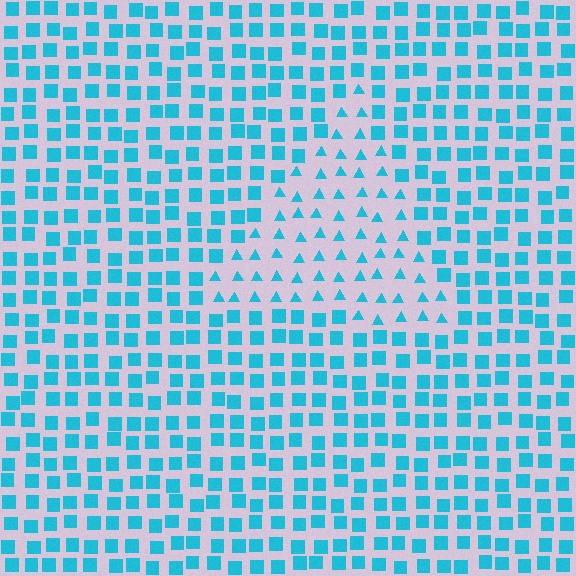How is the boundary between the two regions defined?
The boundary is defined by a change in element shape: triangles inside vs. squares outside. All elements share the same color and spacing.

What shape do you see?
I see a triangle.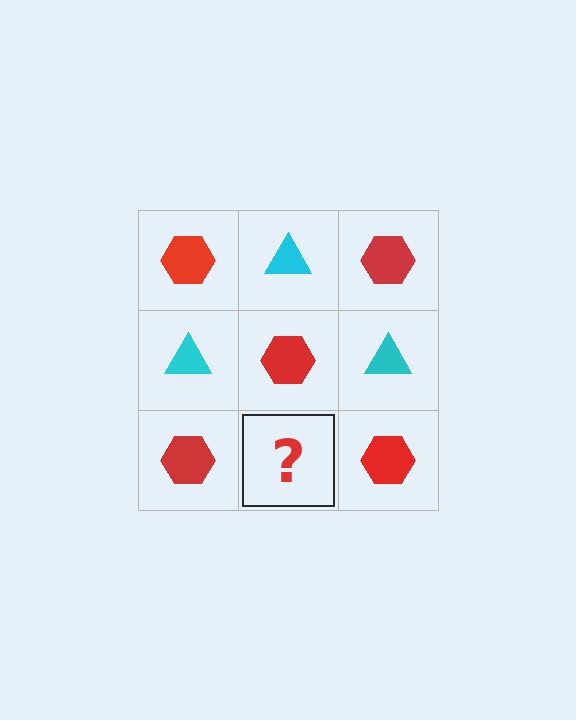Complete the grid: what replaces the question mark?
The question mark should be replaced with a cyan triangle.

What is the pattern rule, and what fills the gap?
The rule is that it alternates red hexagon and cyan triangle in a checkerboard pattern. The gap should be filled with a cyan triangle.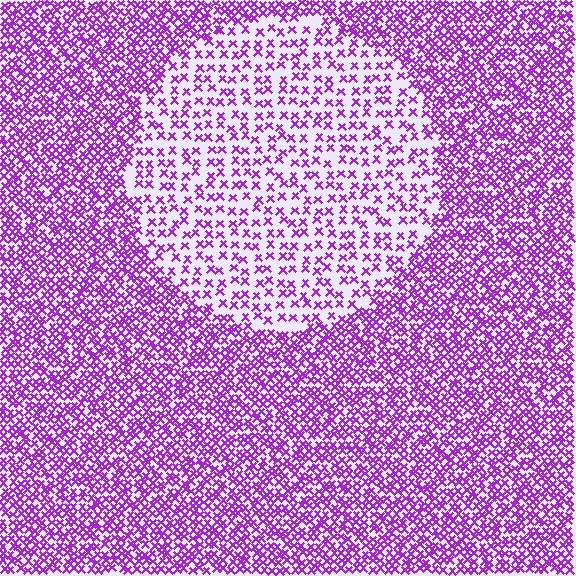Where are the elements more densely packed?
The elements are more densely packed outside the circle boundary.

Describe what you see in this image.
The image contains small purple elements arranged at two different densities. A circle-shaped region is visible where the elements are less densely packed than the surrounding area.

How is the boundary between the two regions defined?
The boundary is defined by a change in element density (approximately 2.3x ratio). All elements are the same color, size, and shape.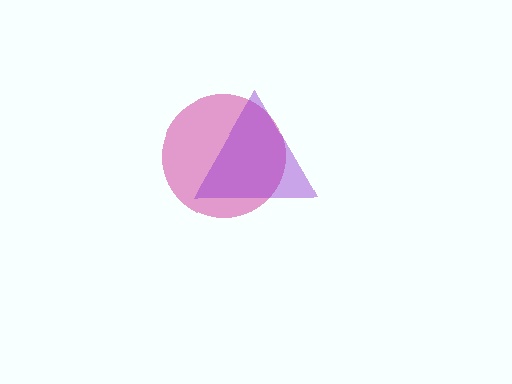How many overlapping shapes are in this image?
There are 2 overlapping shapes in the image.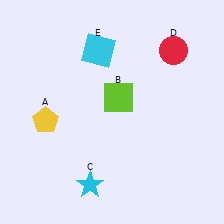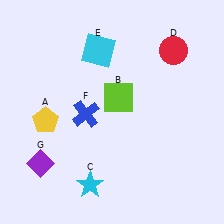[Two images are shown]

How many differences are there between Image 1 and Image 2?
There are 2 differences between the two images.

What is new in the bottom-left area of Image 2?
A purple diamond (G) was added in the bottom-left area of Image 2.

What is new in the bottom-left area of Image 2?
A blue cross (F) was added in the bottom-left area of Image 2.